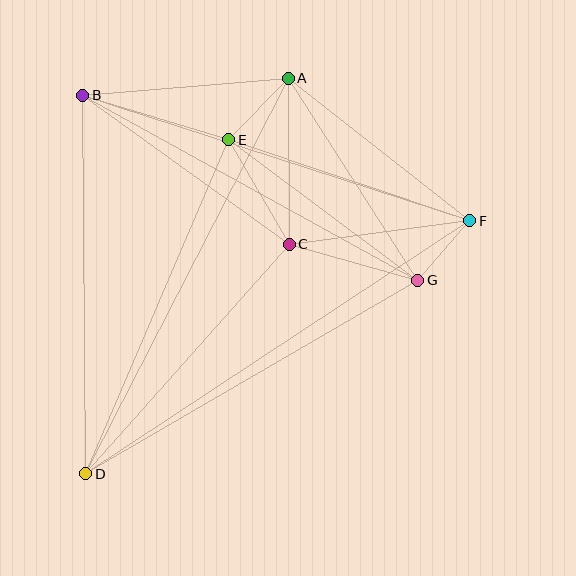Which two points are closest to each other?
Points F and G are closest to each other.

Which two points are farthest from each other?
Points D and F are farthest from each other.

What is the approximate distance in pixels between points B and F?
The distance between B and F is approximately 407 pixels.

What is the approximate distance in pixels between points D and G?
The distance between D and G is approximately 385 pixels.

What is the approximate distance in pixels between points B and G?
The distance between B and G is approximately 383 pixels.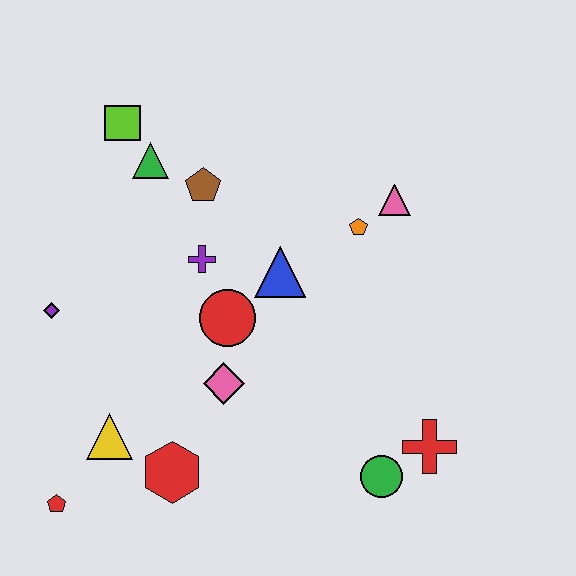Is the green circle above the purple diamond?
No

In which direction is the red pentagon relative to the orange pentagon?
The red pentagon is to the left of the orange pentagon.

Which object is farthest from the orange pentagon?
The red pentagon is farthest from the orange pentagon.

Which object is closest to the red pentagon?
The yellow triangle is closest to the red pentagon.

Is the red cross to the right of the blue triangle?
Yes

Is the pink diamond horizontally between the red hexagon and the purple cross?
No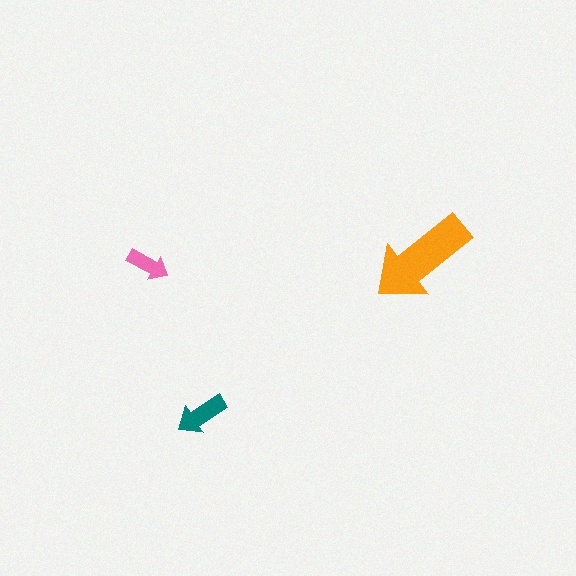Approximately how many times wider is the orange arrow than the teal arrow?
About 2 times wider.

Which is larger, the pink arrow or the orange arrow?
The orange one.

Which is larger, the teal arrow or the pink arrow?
The teal one.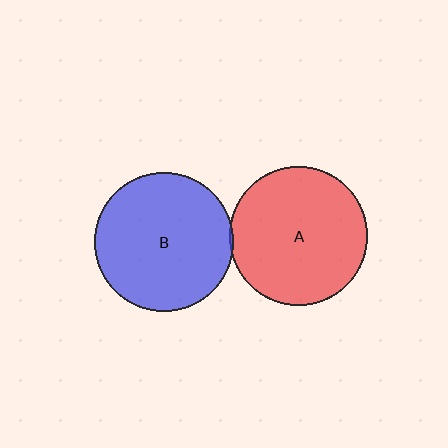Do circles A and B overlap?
Yes.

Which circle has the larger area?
Circle A (red).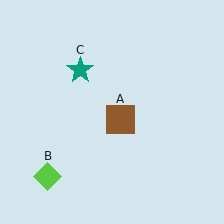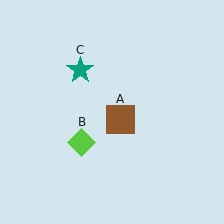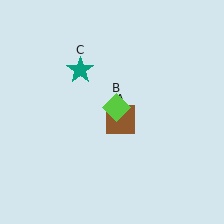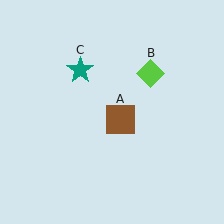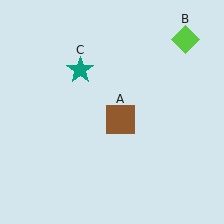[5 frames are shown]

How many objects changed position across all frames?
1 object changed position: lime diamond (object B).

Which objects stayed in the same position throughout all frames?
Brown square (object A) and teal star (object C) remained stationary.